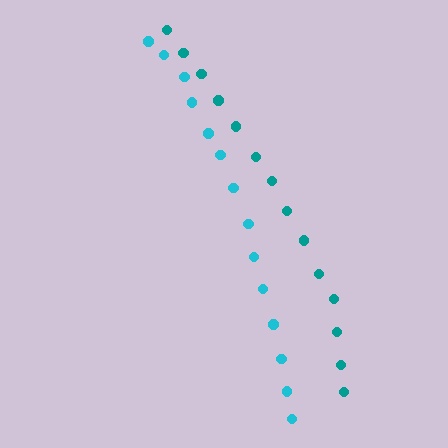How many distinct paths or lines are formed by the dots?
There are 2 distinct paths.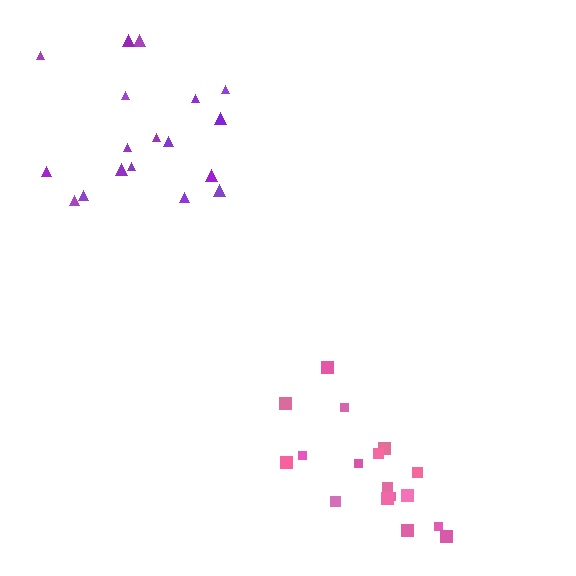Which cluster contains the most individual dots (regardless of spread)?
Purple (18).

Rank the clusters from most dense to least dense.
pink, purple.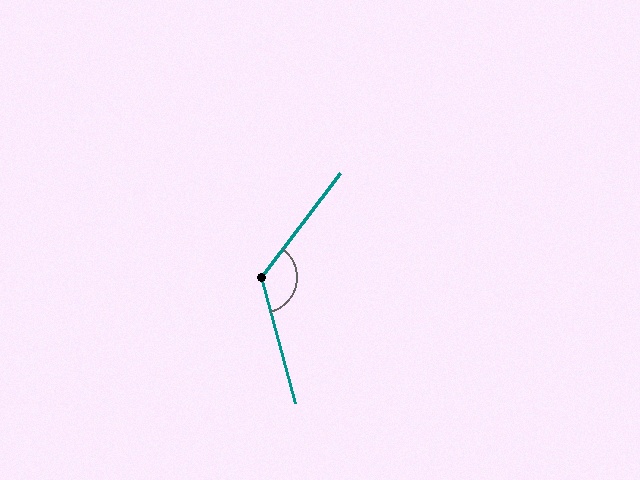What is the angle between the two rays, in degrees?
Approximately 128 degrees.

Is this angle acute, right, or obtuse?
It is obtuse.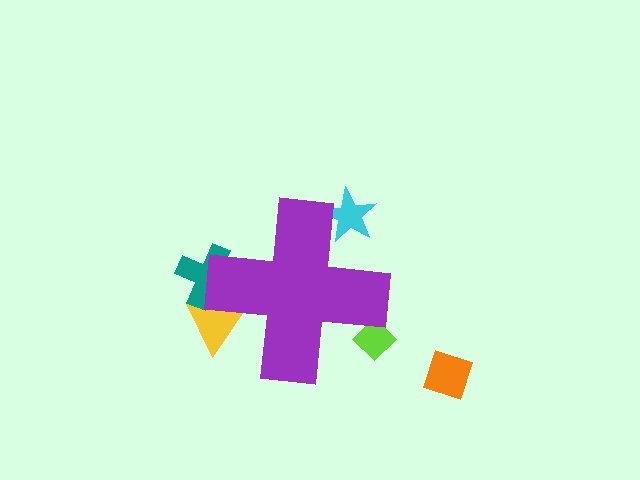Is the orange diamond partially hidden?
No, the orange diamond is fully visible.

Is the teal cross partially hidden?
Yes, the teal cross is partially hidden behind the purple cross.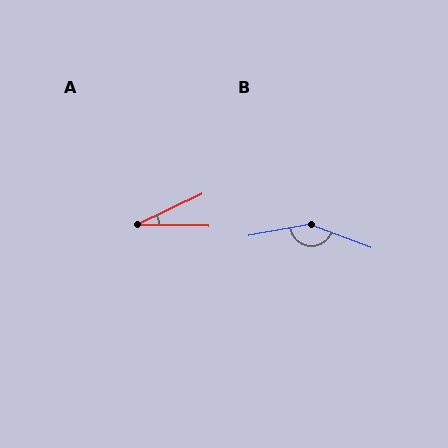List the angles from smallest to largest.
A (26°), B (149°).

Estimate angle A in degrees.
Approximately 26 degrees.